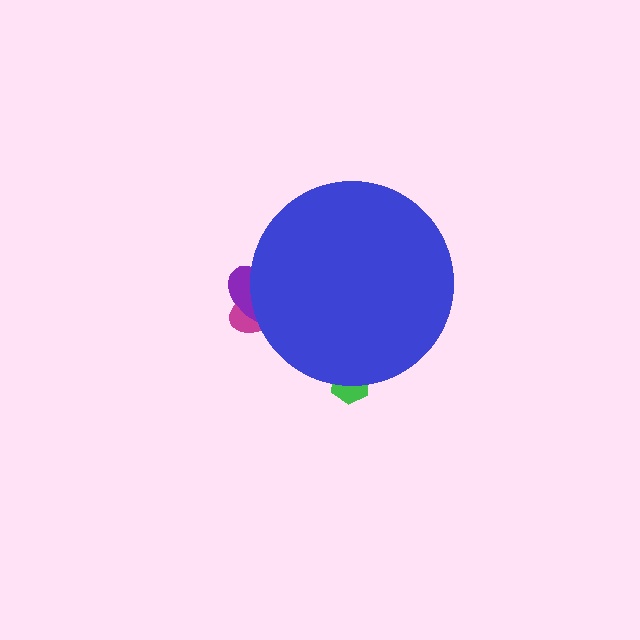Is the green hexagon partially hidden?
Yes, the green hexagon is partially hidden behind the blue circle.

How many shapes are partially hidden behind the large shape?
3 shapes are partially hidden.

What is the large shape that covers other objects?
A blue circle.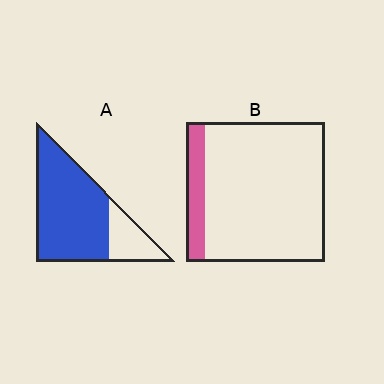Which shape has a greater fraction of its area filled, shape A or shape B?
Shape A.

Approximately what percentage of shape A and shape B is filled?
A is approximately 75% and B is approximately 15%.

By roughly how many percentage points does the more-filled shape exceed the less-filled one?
By roughly 65 percentage points (A over B).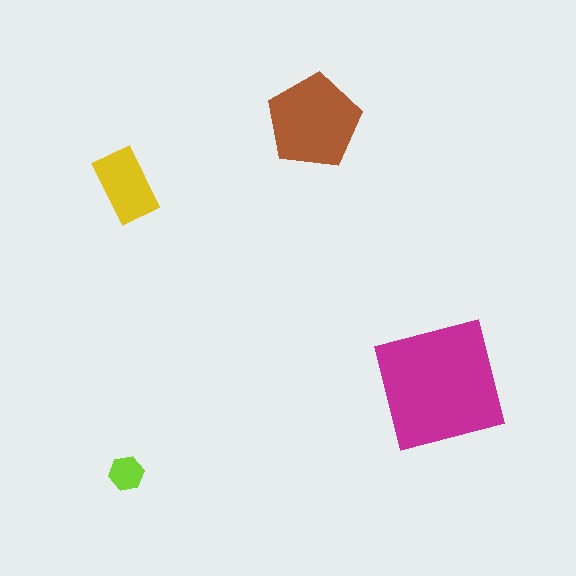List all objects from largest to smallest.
The magenta square, the brown pentagon, the yellow rectangle, the lime hexagon.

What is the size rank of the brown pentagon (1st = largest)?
2nd.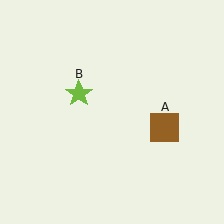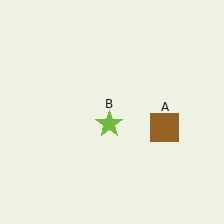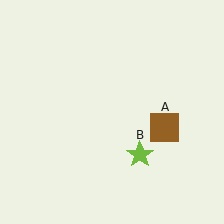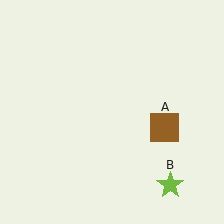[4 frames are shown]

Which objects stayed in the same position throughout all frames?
Brown square (object A) remained stationary.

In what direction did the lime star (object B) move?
The lime star (object B) moved down and to the right.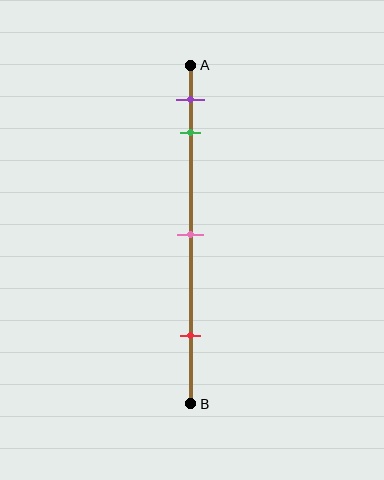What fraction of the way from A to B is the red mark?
The red mark is approximately 80% (0.8) of the way from A to B.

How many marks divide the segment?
There are 4 marks dividing the segment.